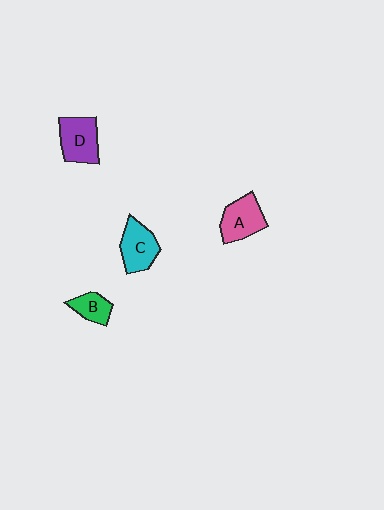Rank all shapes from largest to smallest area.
From largest to smallest: D (purple), A (pink), C (cyan), B (green).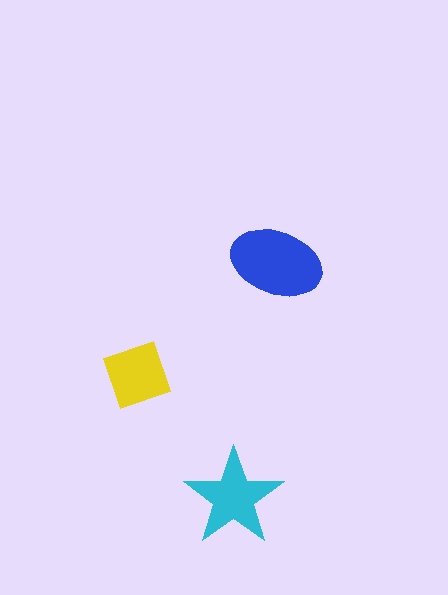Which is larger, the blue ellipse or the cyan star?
The blue ellipse.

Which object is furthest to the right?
The blue ellipse is rightmost.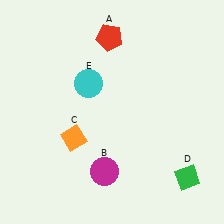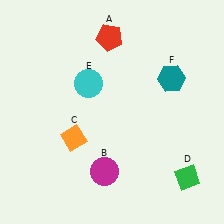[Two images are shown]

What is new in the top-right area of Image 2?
A teal hexagon (F) was added in the top-right area of Image 2.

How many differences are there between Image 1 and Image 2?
There is 1 difference between the two images.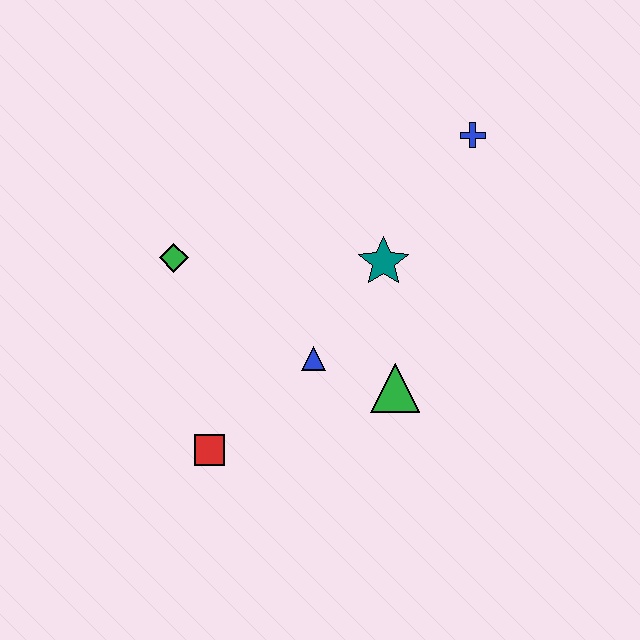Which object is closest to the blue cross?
The teal star is closest to the blue cross.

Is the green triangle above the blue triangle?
No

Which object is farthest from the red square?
The blue cross is farthest from the red square.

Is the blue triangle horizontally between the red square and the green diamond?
No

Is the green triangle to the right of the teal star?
Yes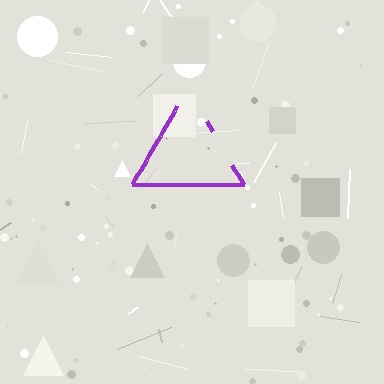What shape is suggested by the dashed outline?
The dashed outline suggests a triangle.